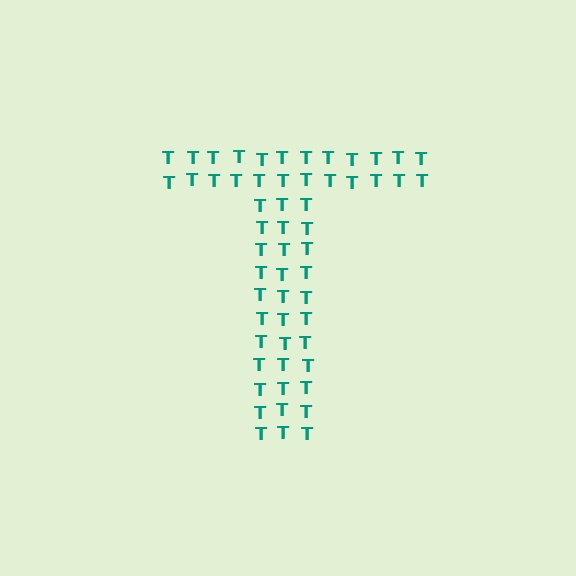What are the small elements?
The small elements are letter T's.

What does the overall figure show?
The overall figure shows the letter T.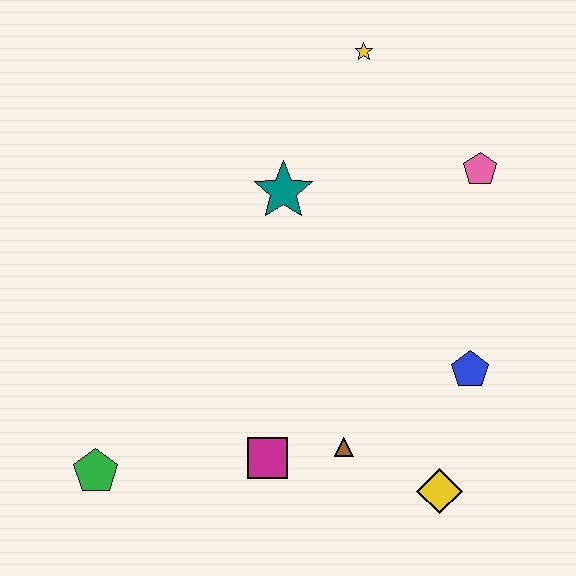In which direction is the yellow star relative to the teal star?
The yellow star is above the teal star.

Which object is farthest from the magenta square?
The yellow star is farthest from the magenta square.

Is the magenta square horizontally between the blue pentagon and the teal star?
No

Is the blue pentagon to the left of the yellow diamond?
No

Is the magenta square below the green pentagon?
No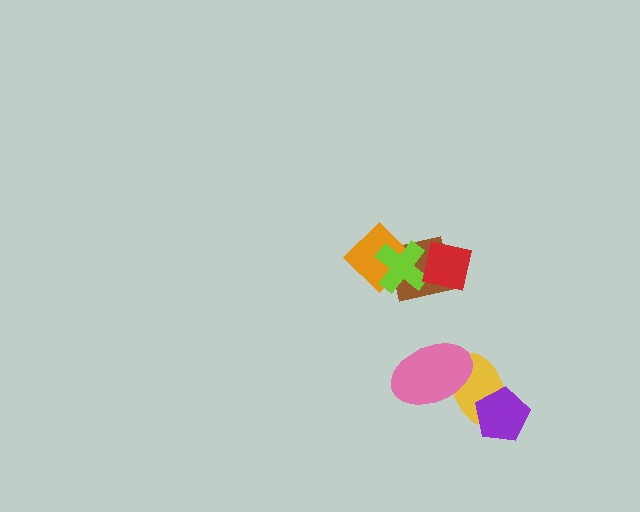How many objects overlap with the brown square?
3 objects overlap with the brown square.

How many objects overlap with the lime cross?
3 objects overlap with the lime cross.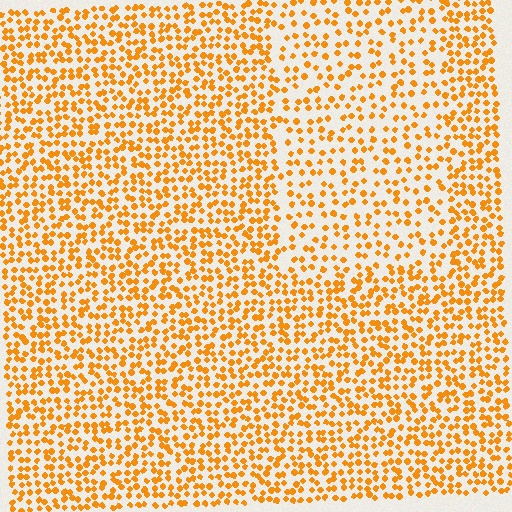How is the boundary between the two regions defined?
The boundary is defined by a change in element density (approximately 1.7x ratio). All elements are the same color, size, and shape.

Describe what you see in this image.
The image contains small orange elements arranged at two different densities. A rectangle-shaped region is visible where the elements are less densely packed than the surrounding area.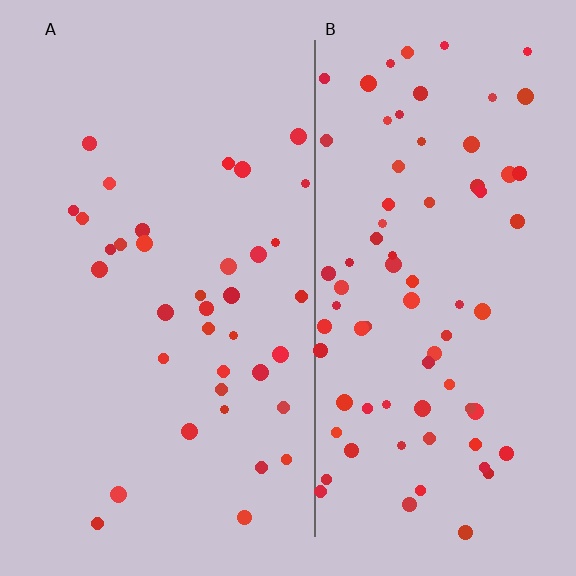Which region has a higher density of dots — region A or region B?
B (the right).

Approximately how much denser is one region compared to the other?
Approximately 2.1× — region B over region A.